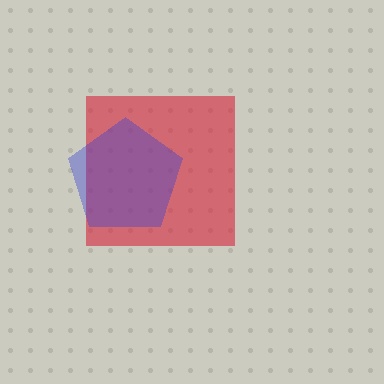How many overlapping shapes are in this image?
There are 2 overlapping shapes in the image.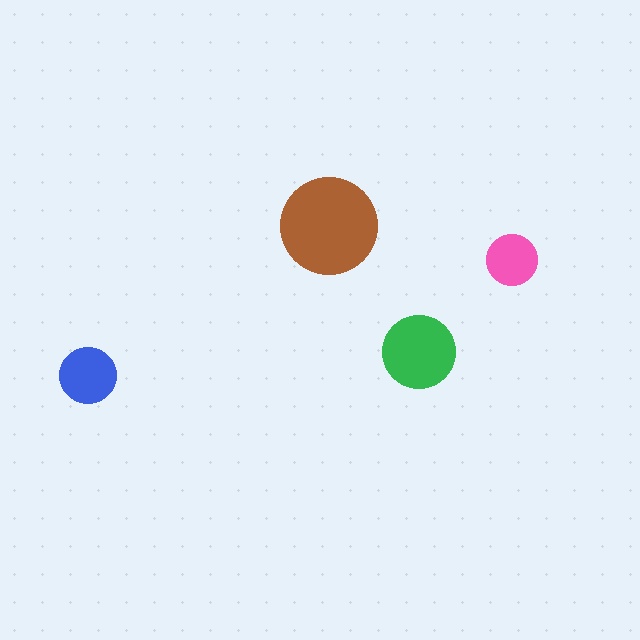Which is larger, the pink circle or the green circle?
The green one.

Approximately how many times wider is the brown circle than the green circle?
About 1.5 times wider.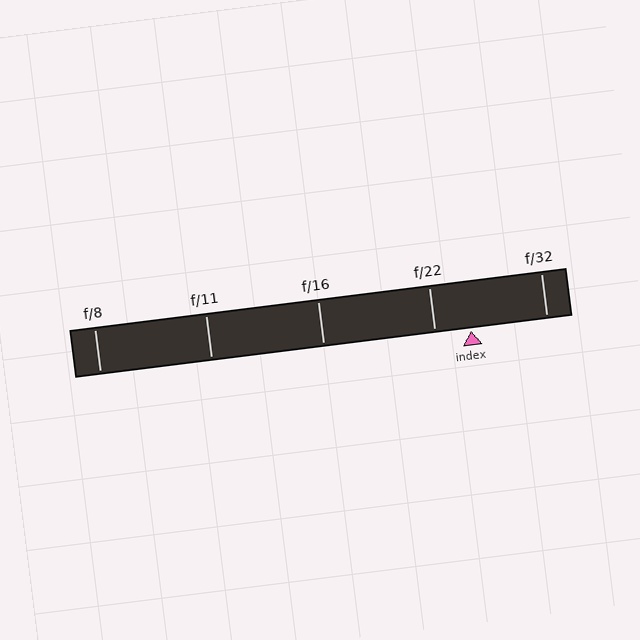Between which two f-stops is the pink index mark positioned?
The index mark is between f/22 and f/32.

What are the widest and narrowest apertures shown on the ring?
The widest aperture shown is f/8 and the narrowest is f/32.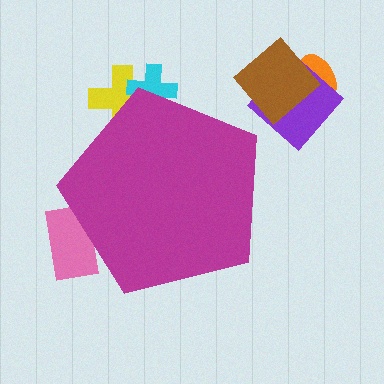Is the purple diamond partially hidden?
No, the purple diamond is fully visible.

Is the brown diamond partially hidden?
No, the brown diamond is fully visible.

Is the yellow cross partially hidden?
Yes, the yellow cross is partially hidden behind the magenta pentagon.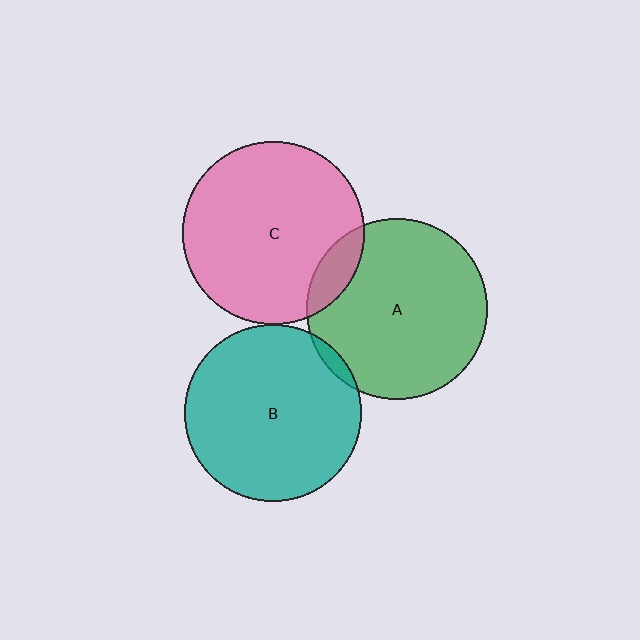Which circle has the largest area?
Circle C (pink).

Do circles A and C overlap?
Yes.